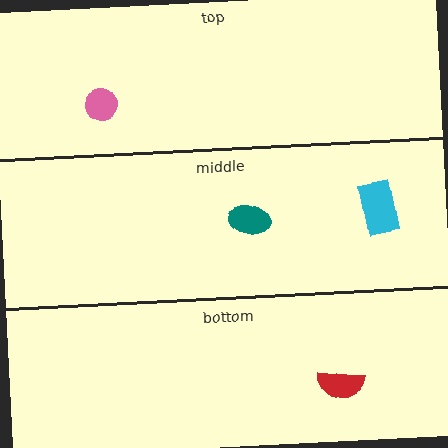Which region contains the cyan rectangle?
The middle region.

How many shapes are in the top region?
1.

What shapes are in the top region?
The pink circle.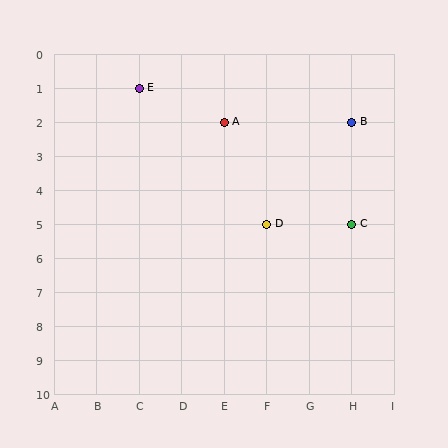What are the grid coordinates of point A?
Point A is at grid coordinates (E, 2).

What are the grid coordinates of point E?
Point E is at grid coordinates (C, 1).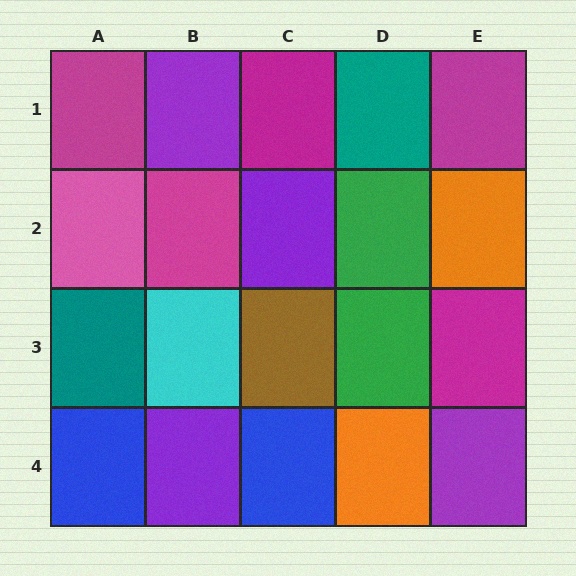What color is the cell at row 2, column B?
Magenta.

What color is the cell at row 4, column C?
Blue.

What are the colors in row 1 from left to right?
Magenta, purple, magenta, teal, magenta.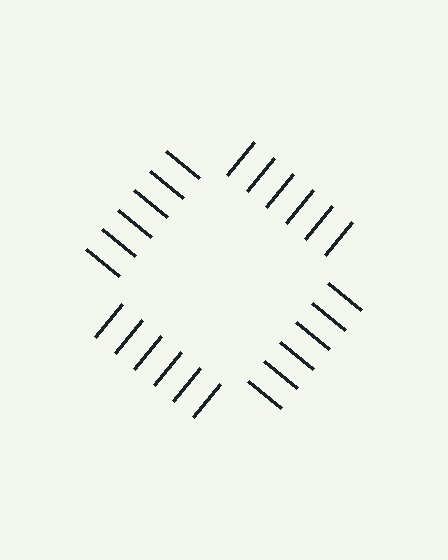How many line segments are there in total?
24 — 6 along each of the 4 edges.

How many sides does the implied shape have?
4 sides — the line-ends trace a square.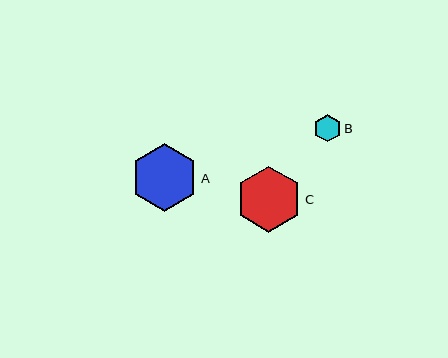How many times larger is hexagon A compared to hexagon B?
Hexagon A is approximately 2.5 times the size of hexagon B.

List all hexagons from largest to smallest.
From largest to smallest: A, C, B.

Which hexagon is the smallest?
Hexagon B is the smallest with a size of approximately 27 pixels.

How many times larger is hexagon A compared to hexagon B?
Hexagon A is approximately 2.5 times the size of hexagon B.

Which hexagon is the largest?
Hexagon A is the largest with a size of approximately 68 pixels.